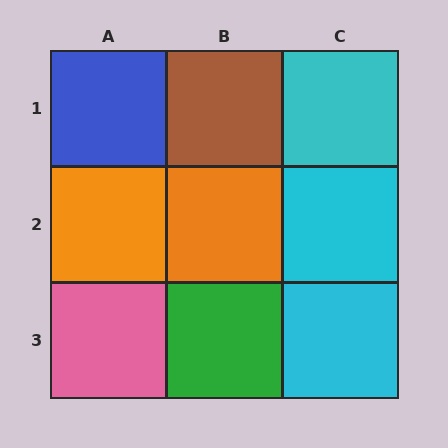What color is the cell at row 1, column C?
Cyan.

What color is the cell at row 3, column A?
Pink.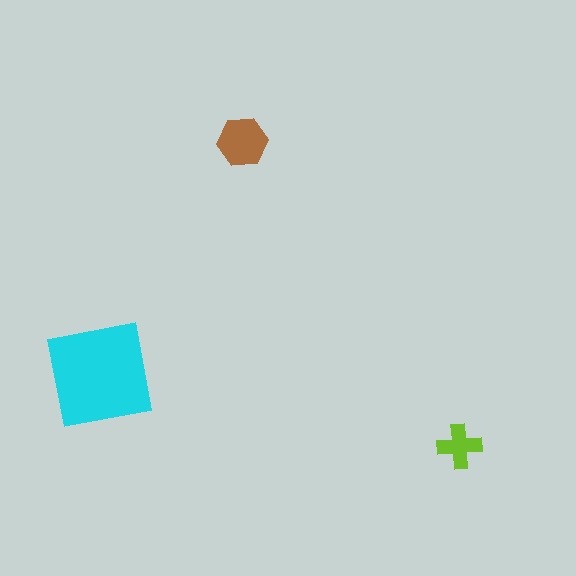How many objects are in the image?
There are 3 objects in the image.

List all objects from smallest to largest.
The lime cross, the brown hexagon, the cyan square.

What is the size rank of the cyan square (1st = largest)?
1st.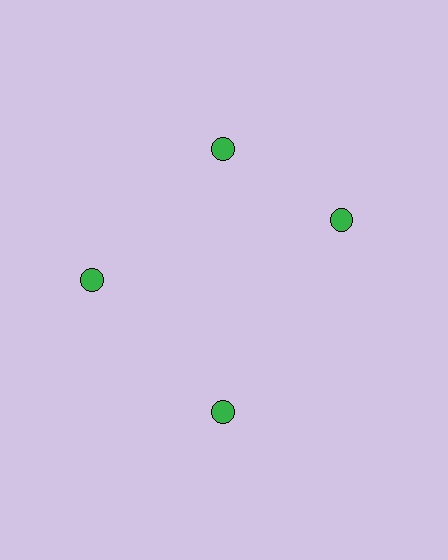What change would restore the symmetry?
The symmetry would be restored by rotating it back into even spacing with its neighbors so that all 4 circles sit at equal angles and equal distance from the center.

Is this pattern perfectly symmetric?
No. The 4 green circles are arranged in a ring, but one element near the 3 o'clock position is rotated out of alignment along the ring, breaking the 4-fold rotational symmetry.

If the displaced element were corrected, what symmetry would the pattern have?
It would have 4-fold rotational symmetry — the pattern would map onto itself every 90 degrees.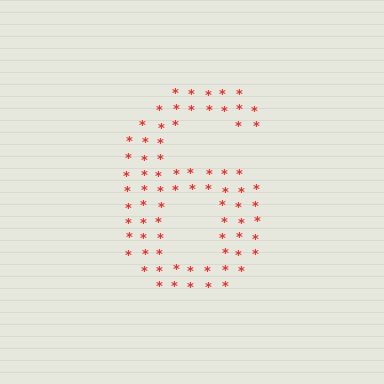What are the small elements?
The small elements are asterisks.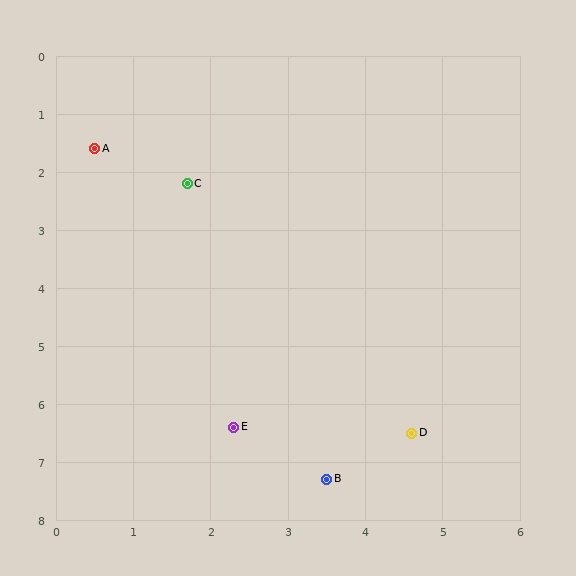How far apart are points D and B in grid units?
Points D and B are about 1.4 grid units apart.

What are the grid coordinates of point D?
Point D is at approximately (4.6, 6.5).